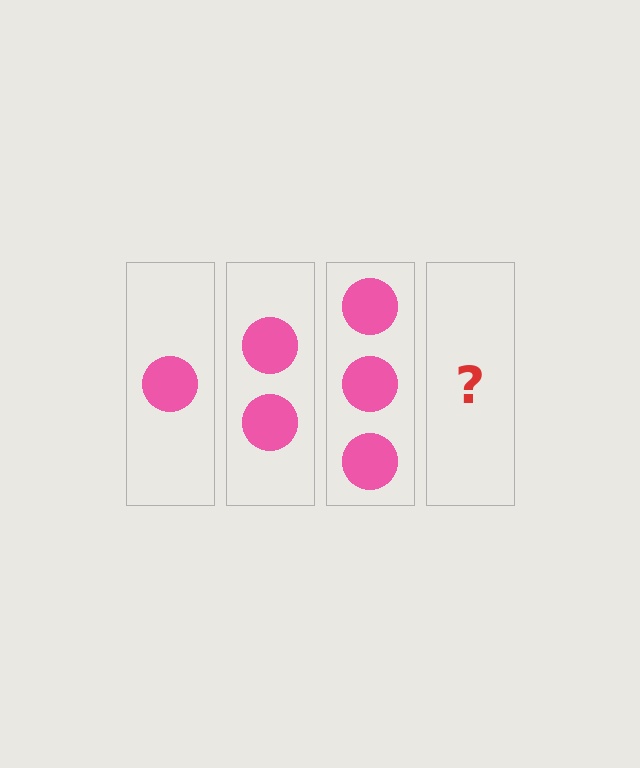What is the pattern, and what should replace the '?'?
The pattern is that each step adds one more circle. The '?' should be 4 circles.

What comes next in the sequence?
The next element should be 4 circles.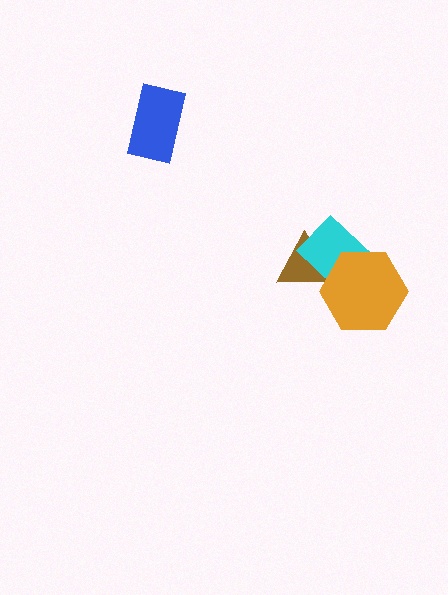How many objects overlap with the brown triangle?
2 objects overlap with the brown triangle.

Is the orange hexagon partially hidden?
No, no other shape covers it.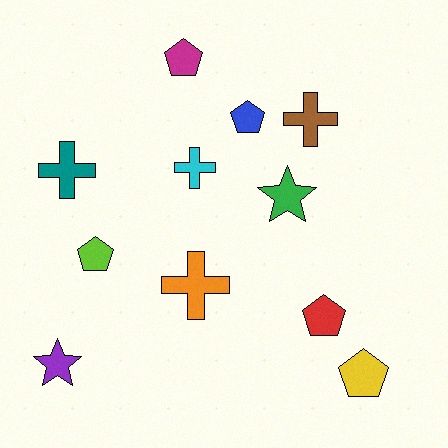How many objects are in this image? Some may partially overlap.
There are 11 objects.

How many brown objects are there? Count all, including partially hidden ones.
There is 1 brown object.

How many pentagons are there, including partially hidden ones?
There are 5 pentagons.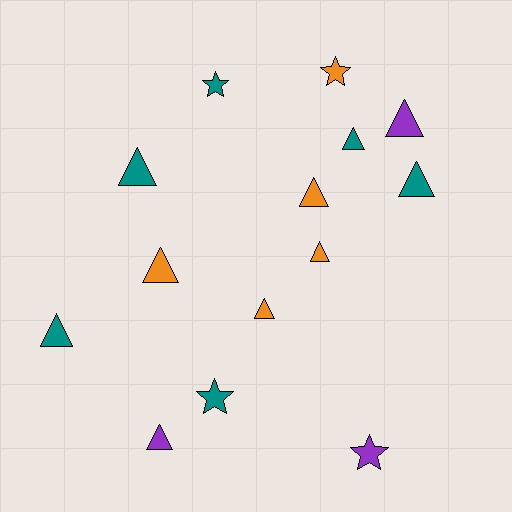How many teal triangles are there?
There are 4 teal triangles.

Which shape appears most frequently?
Triangle, with 10 objects.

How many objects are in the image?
There are 14 objects.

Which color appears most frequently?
Teal, with 6 objects.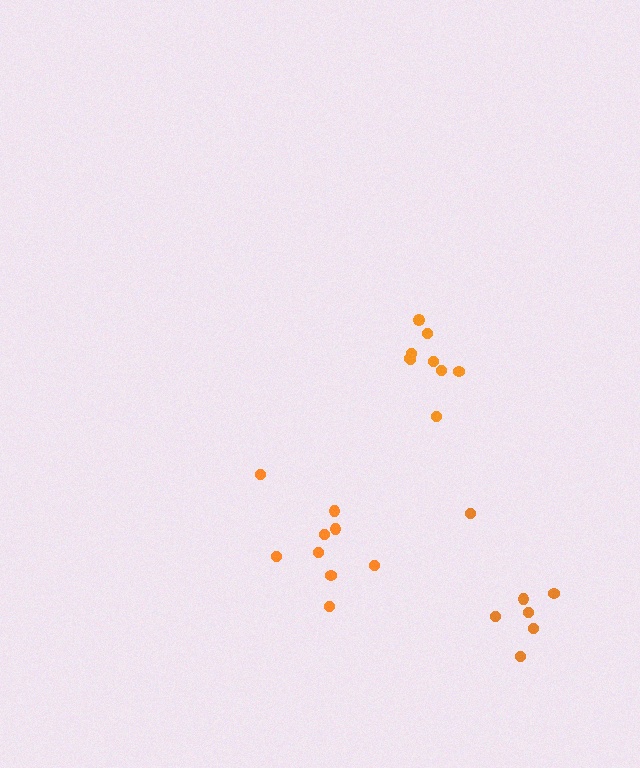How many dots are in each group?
Group 1: 7 dots, Group 2: 9 dots, Group 3: 9 dots (25 total).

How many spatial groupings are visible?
There are 3 spatial groupings.